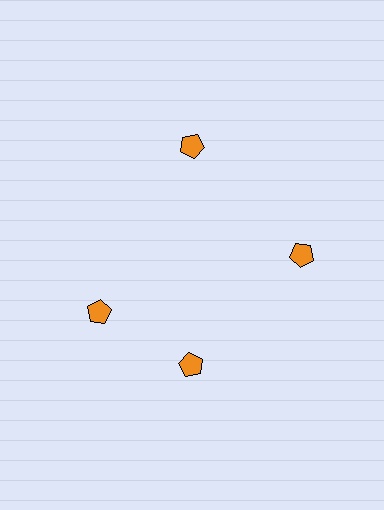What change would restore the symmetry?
The symmetry would be restored by rotating it back into even spacing with its neighbors so that all 4 pentagons sit at equal angles and equal distance from the center.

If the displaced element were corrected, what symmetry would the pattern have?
It would have 4-fold rotational symmetry — the pattern would map onto itself every 90 degrees.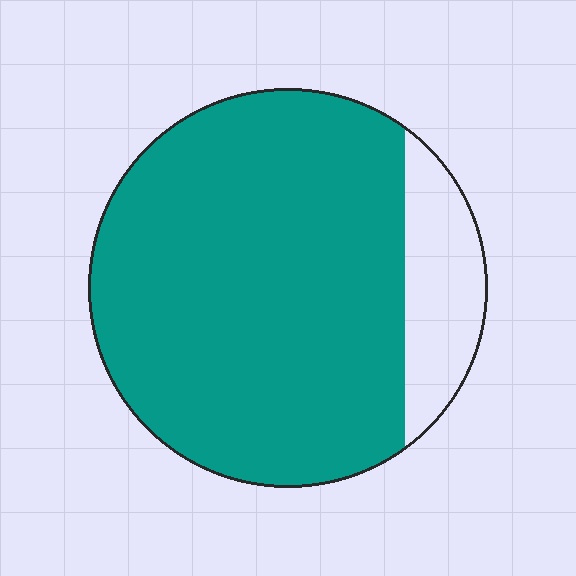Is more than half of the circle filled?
Yes.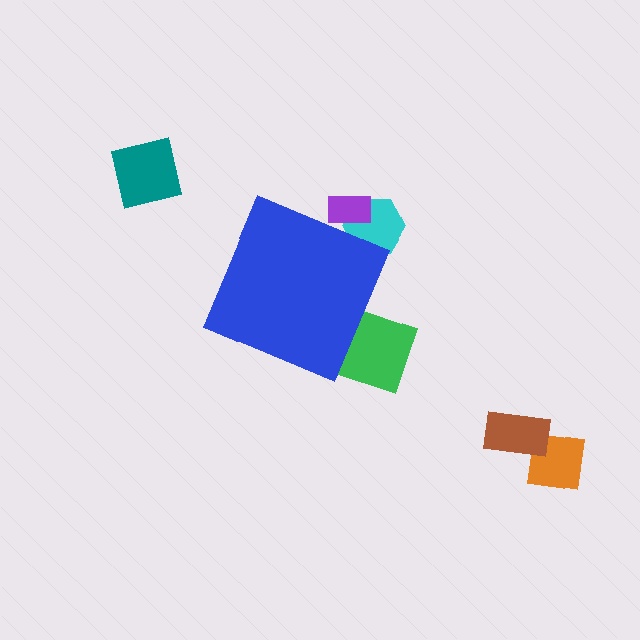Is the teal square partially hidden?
No, the teal square is fully visible.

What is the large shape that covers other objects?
A blue diamond.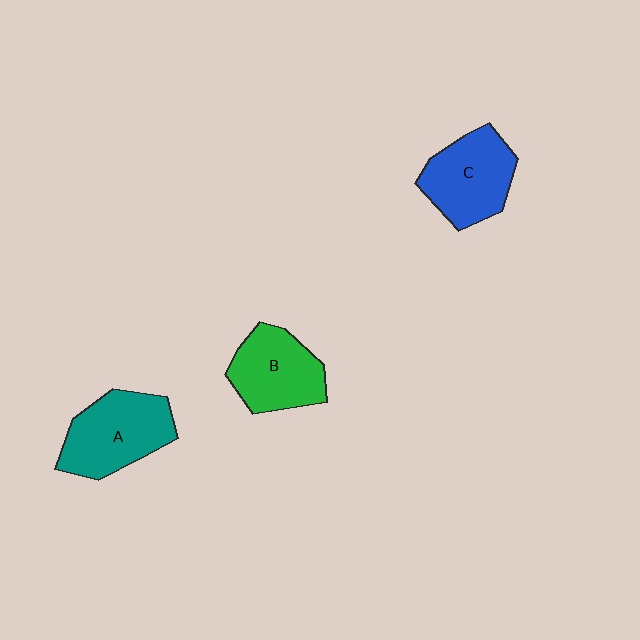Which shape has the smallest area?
Shape B (green).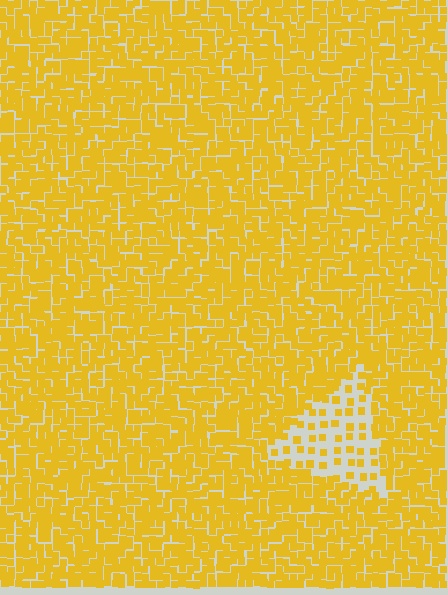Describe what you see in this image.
The image contains small yellow elements arranged at two different densities. A triangle-shaped region is visible where the elements are less densely packed than the surrounding area.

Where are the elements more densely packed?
The elements are more densely packed outside the triangle boundary.